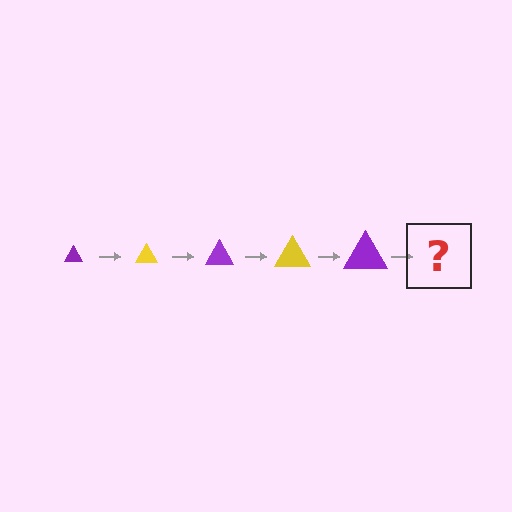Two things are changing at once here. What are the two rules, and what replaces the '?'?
The two rules are that the triangle grows larger each step and the color cycles through purple and yellow. The '?' should be a yellow triangle, larger than the previous one.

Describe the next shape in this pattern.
It should be a yellow triangle, larger than the previous one.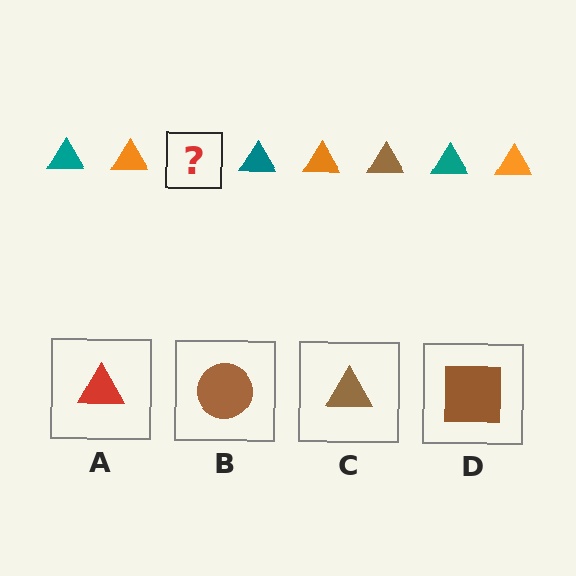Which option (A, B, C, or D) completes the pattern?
C.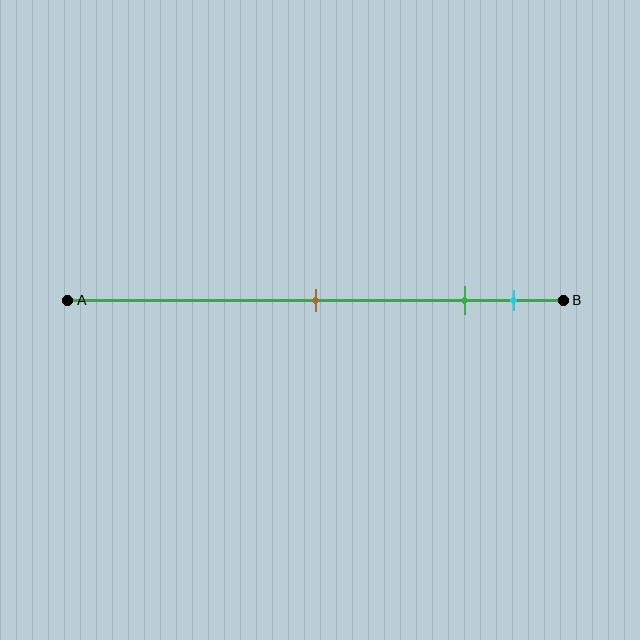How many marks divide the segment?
There are 3 marks dividing the segment.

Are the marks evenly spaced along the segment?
No, the marks are not evenly spaced.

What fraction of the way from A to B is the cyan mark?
The cyan mark is approximately 90% (0.9) of the way from A to B.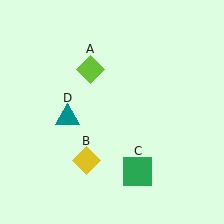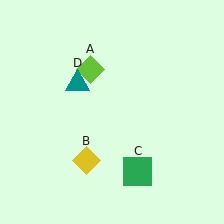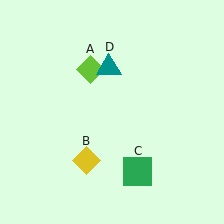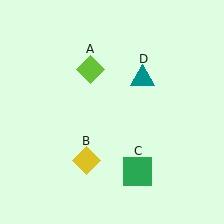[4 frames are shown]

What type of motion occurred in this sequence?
The teal triangle (object D) rotated clockwise around the center of the scene.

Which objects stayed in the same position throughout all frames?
Lime diamond (object A) and yellow diamond (object B) and green square (object C) remained stationary.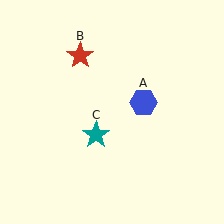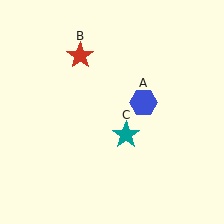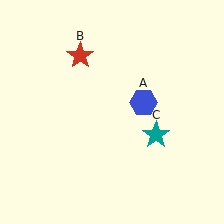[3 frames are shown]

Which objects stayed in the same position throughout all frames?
Blue hexagon (object A) and red star (object B) remained stationary.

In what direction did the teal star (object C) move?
The teal star (object C) moved right.